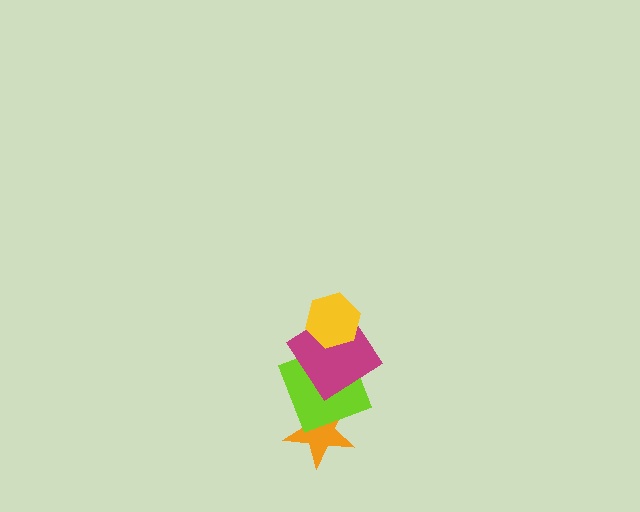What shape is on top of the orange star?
The lime square is on top of the orange star.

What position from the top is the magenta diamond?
The magenta diamond is 2nd from the top.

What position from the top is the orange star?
The orange star is 4th from the top.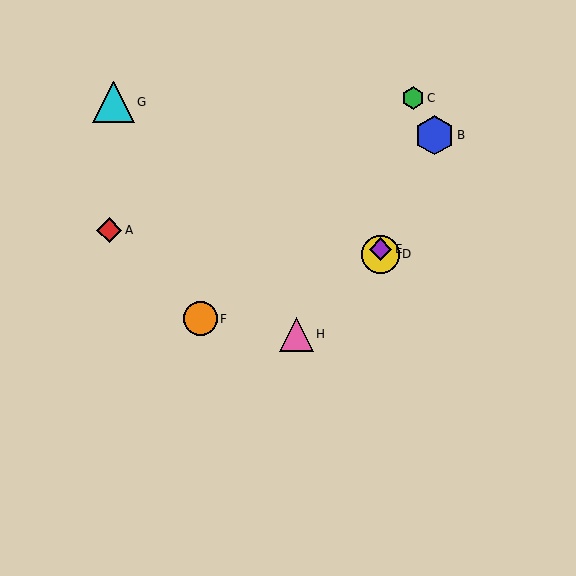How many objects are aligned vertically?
2 objects (D, E) are aligned vertically.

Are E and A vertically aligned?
No, E is at x≈381 and A is at x≈109.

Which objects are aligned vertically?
Objects D, E are aligned vertically.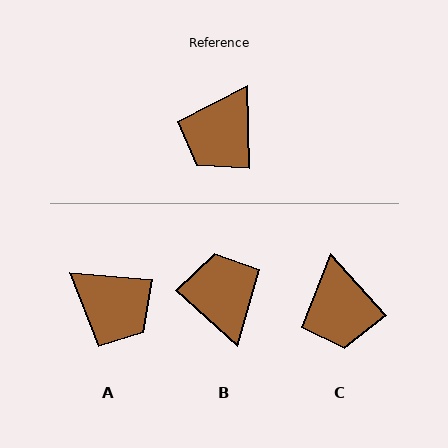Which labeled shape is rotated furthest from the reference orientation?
B, about 134 degrees away.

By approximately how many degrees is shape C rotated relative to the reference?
Approximately 41 degrees counter-clockwise.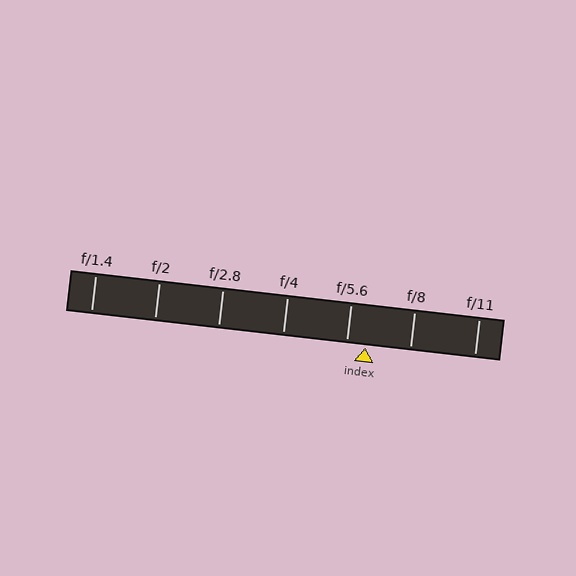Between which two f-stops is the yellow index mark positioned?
The index mark is between f/5.6 and f/8.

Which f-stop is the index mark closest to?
The index mark is closest to f/5.6.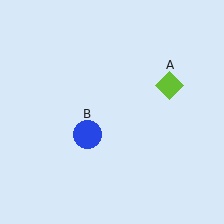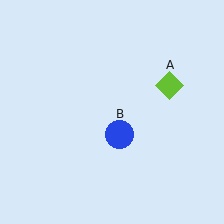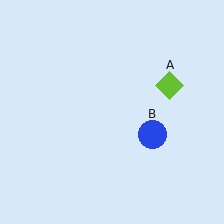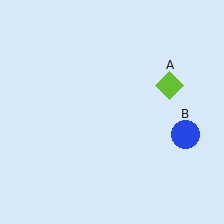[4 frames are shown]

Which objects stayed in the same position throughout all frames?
Lime diamond (object A) remained stationary.